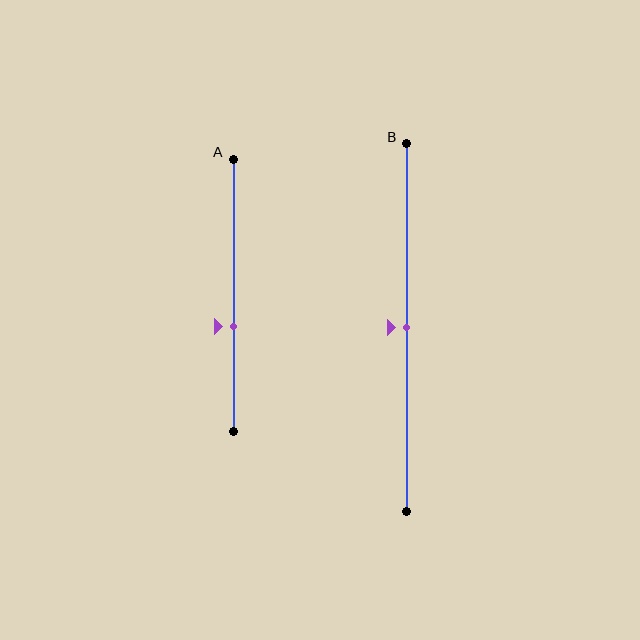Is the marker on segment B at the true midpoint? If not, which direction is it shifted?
Yes, the marker on segment B is at the true midpoint.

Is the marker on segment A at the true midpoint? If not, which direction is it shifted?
No, the marker on segment A is shifted downward by about 11% of the segment length.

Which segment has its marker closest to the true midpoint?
Segment B has its marker closest to the true midpoint.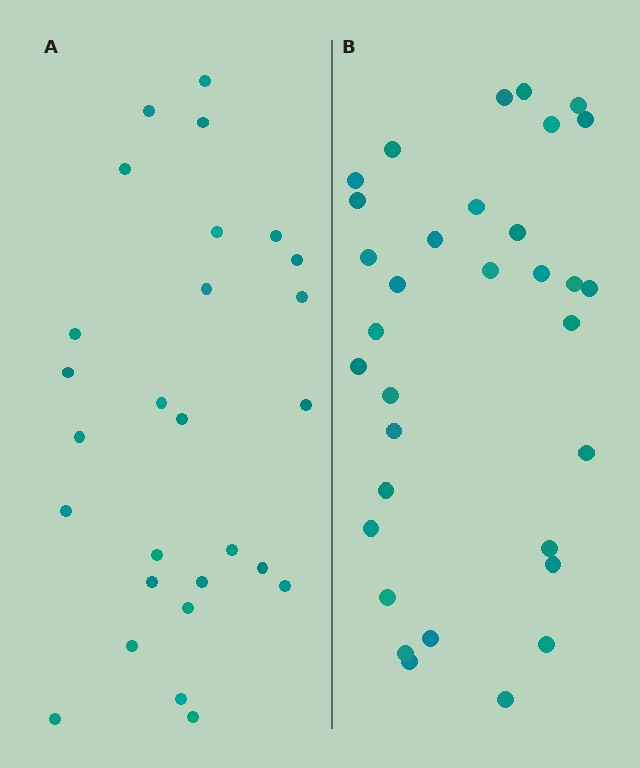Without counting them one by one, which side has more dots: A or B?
Region B (the right region) has more dots.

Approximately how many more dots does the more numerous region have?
Region B has about 6 more dots than region A.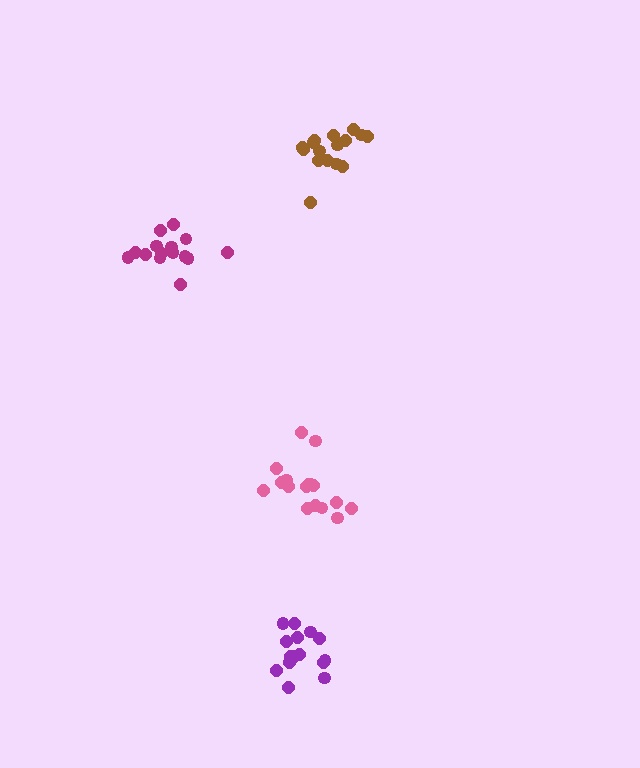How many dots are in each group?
Group 1: 17 dots, Group 2: 16 dots, Group 3: 17 dots, Group 4: 15 dots (65 total).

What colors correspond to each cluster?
The clusters are colored: pink, brown, purple, magenta.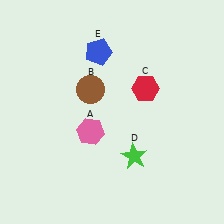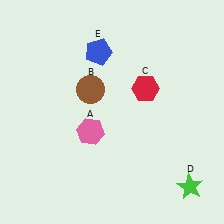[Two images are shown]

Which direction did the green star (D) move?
The green star (D) moved right.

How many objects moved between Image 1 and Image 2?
1 object moved between the two images.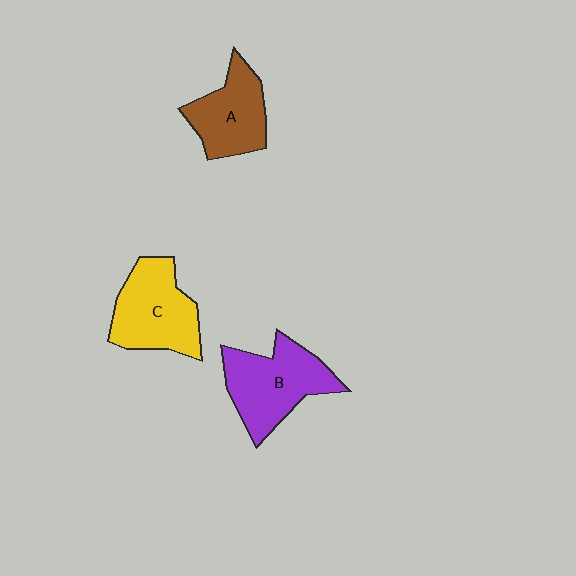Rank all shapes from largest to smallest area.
From largest to smallest: B (purple), C (yellow), A (brown).